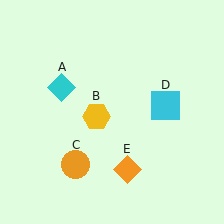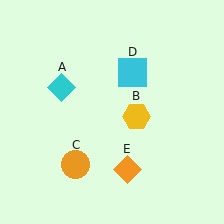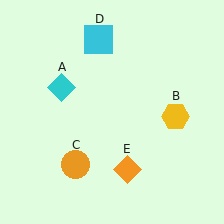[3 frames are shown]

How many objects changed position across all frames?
2 objects changed position: yellow hexagon (object B), cyan square (object D).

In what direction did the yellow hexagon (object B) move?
The yellow hexagon (object B) moved right.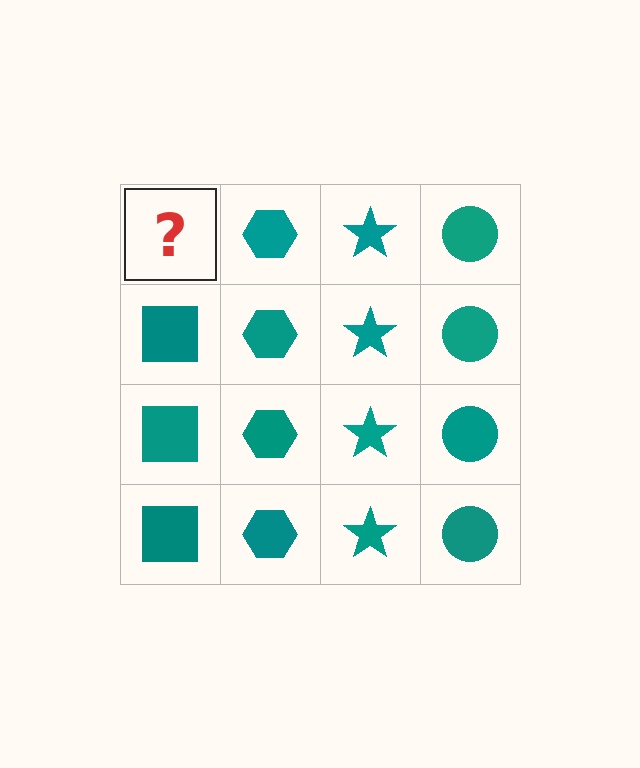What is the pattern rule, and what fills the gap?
The rule is that each column has a consistent shape. The gap should be filled with a teal square.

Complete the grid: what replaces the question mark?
The question mark should be replaced with a teal square.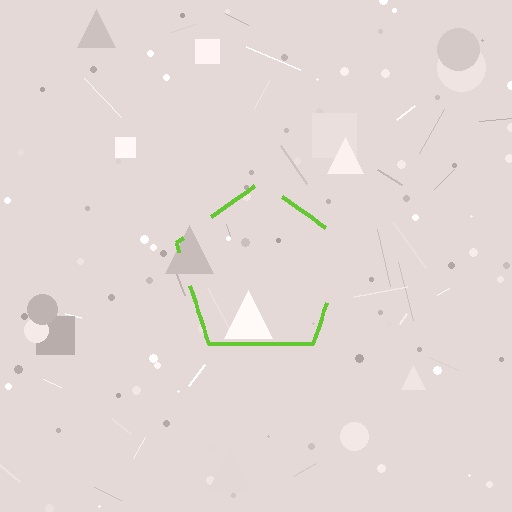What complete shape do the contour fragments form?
The contour fragments form a pentagon.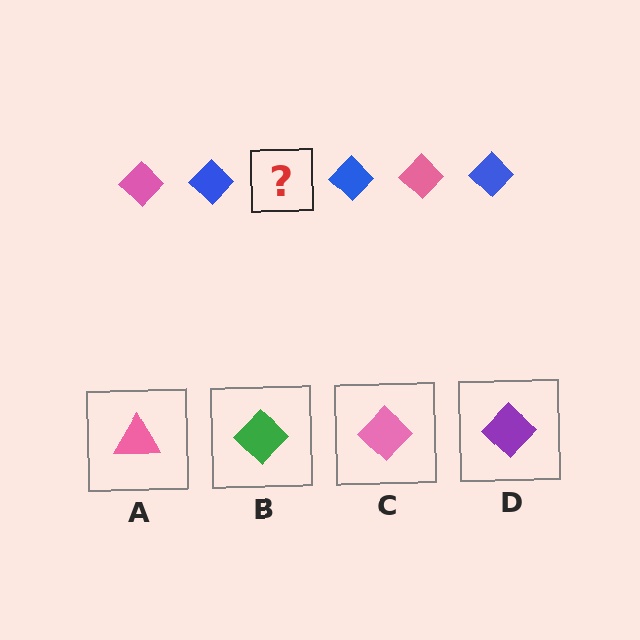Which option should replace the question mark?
Option C.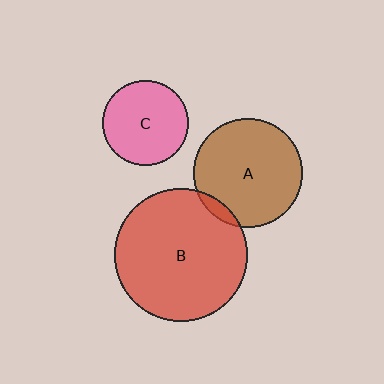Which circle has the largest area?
Circle B (red).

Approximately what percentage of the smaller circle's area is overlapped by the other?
Approximately 5%.